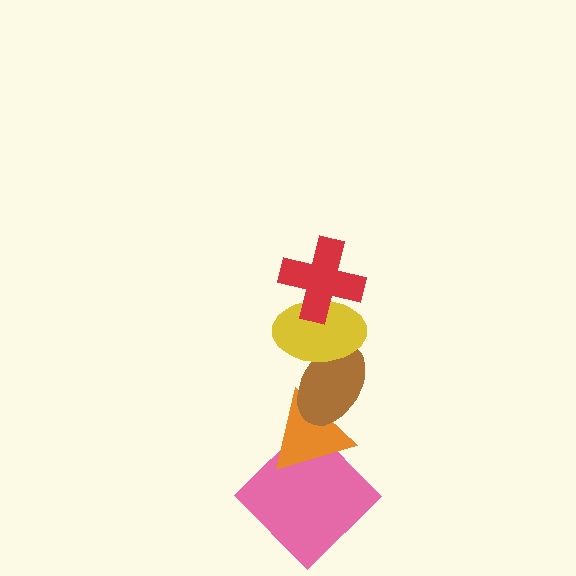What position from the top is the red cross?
The red cross is 1st from the top.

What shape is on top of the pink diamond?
The orange triangle is on top of the pink diamond.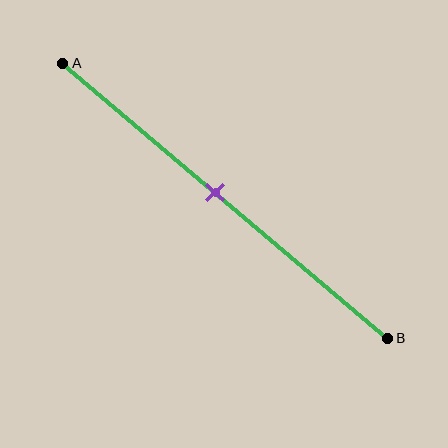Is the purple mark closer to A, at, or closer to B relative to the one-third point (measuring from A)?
The purple mark is closer to point B than the one-third point of segment AB.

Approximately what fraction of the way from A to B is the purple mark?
The purple mark is approximately 45% of the way from A to B.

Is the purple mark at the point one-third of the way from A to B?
No, the mark is at about 45% from A, not at the 33% one-third point.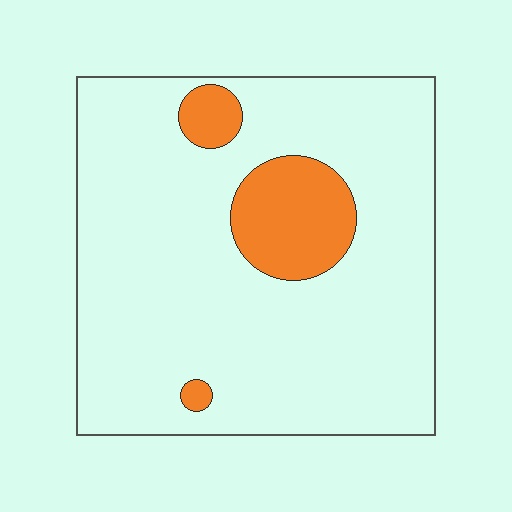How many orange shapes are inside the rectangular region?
3.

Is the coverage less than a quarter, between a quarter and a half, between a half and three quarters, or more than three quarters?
Less than a quarter.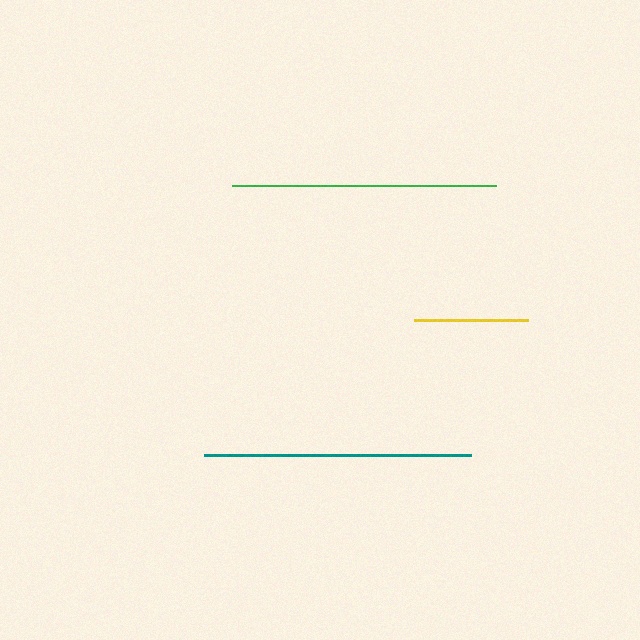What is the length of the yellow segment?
The yellow segment is approximately 114 pixels long.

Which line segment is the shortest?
The yellow line is the shortest at approximately 114 pixels.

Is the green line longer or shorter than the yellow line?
The green line is longer than the yellow line.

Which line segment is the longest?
The teal line is the longest at approximately 267 pixels.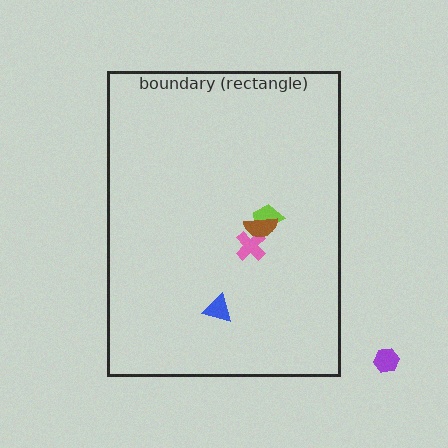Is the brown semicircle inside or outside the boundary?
Inside.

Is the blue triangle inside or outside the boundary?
Inside.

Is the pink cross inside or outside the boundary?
Inside.